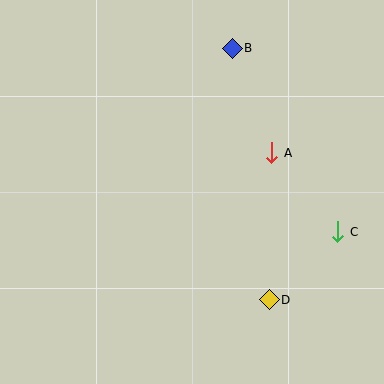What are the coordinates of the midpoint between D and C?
The midpoint between D and C is at (303, 266).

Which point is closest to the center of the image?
Point A at (272, 153) is closest to the center.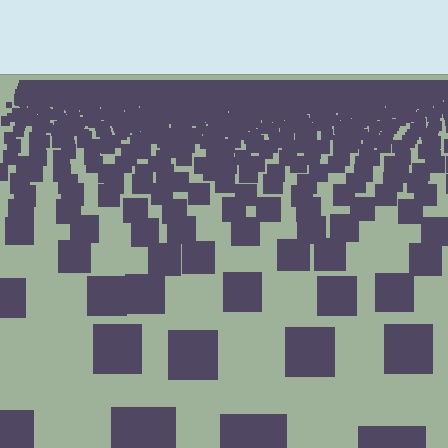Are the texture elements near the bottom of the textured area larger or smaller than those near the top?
Larger. Near the bottom, elements are closer to the viewer and appear at a bigger on-screen size.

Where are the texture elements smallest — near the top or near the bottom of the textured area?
Near the top.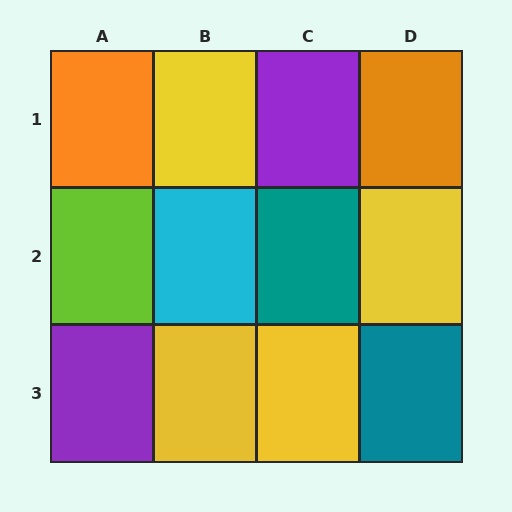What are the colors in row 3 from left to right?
Purple, yellow, yellow, teal.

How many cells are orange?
2 cells are orange.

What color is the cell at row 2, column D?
Yellow.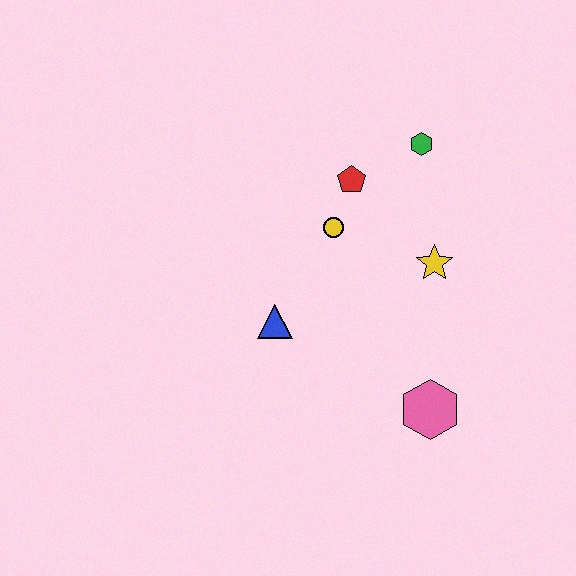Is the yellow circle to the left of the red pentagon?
Yes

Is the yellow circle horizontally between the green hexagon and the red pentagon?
No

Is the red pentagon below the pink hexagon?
No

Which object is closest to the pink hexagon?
The yellow star is closest to the pink hexagon.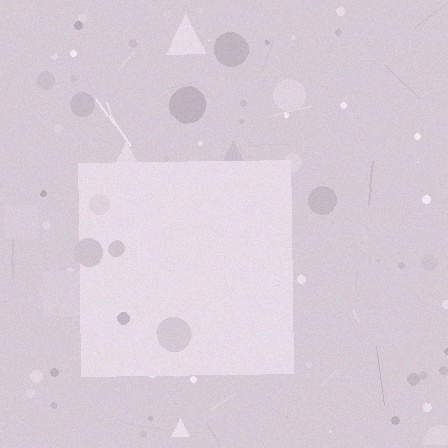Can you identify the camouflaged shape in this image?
The camouflaged shape is a square.